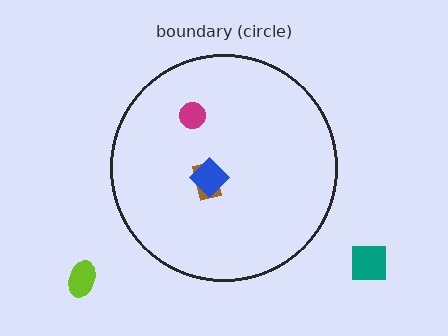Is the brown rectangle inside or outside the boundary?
Inside.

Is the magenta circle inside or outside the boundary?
Inside.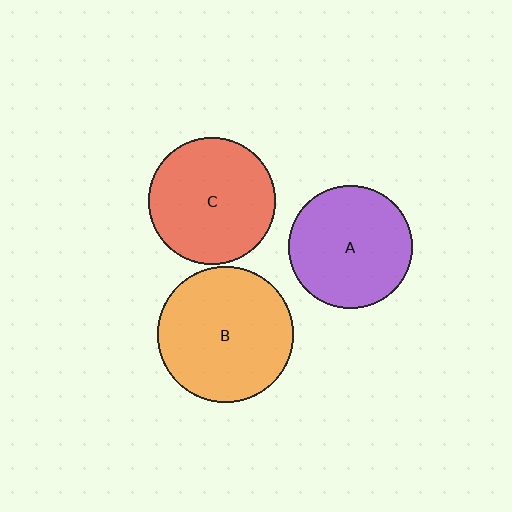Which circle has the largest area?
Circle B (orange).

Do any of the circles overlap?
No, none of the circles overlap.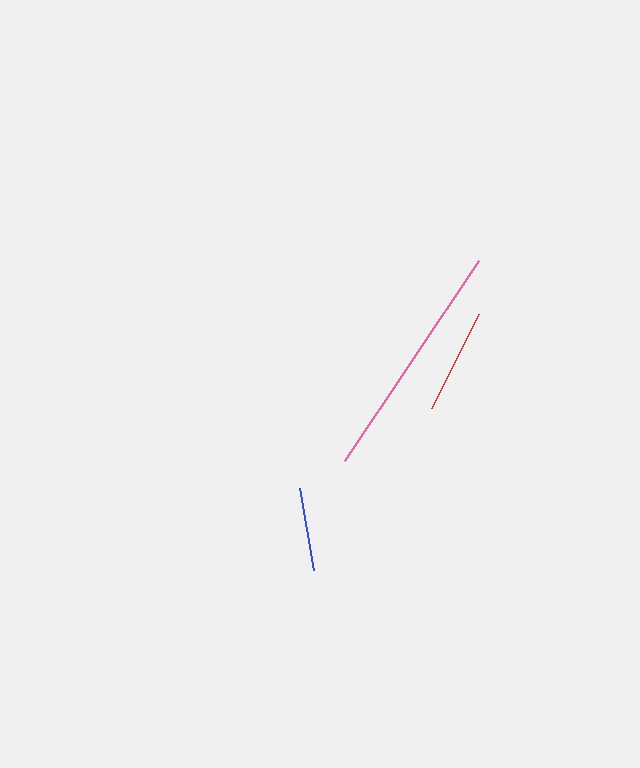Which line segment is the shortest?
The blue line is the shortest at approximately 82 pixels.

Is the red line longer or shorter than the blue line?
The red line is longer than the blue line.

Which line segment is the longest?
The pink line is the longest at approximately 240 pixels.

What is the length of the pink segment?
The pink segment is approximately 240 pixels long.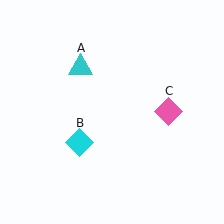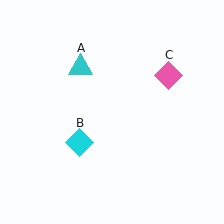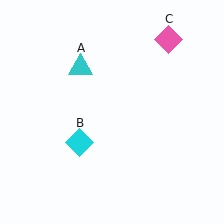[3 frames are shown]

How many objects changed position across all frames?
1 object changed position: pink diamond (object C).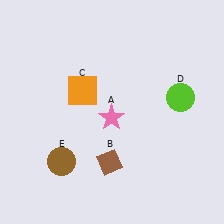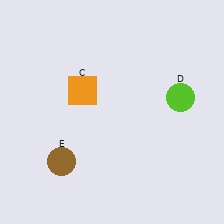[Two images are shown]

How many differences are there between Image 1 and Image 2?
There are 2 differences between the two images.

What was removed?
The brown diamond (B), the pink star (A) were removed in Image 2.